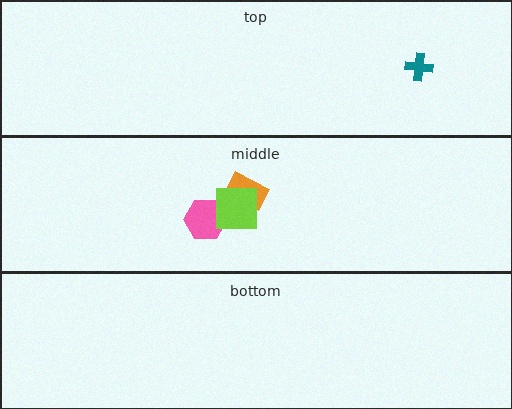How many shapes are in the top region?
1.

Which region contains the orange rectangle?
The middle region.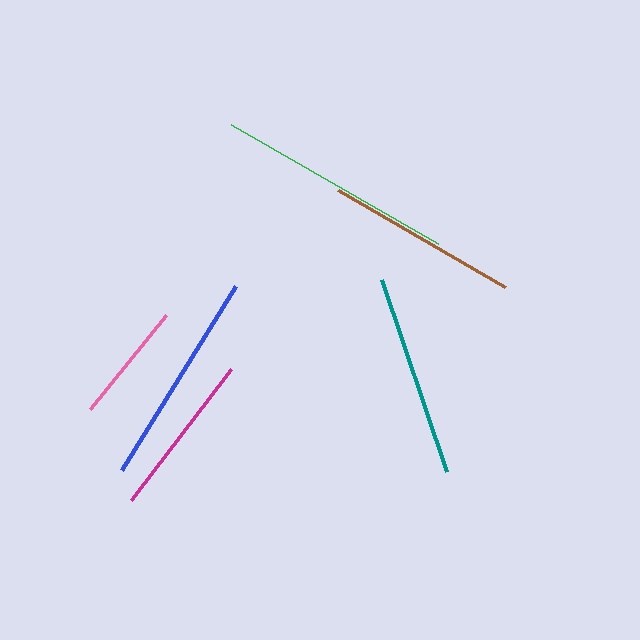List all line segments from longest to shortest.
From longest to shortest: green, blue, teal, brown, magenta, pink.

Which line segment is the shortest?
The pink line is the shortest at approximately 121 pixels.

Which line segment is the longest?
The green line is the longest at approximately 239 pixels.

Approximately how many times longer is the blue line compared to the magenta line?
The blue line is approximately 1.3 times the length of the magenta line.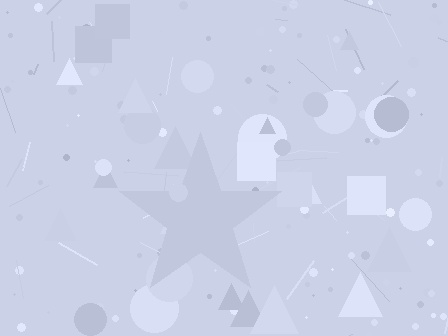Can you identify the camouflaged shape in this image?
The camouflaged shape is a star.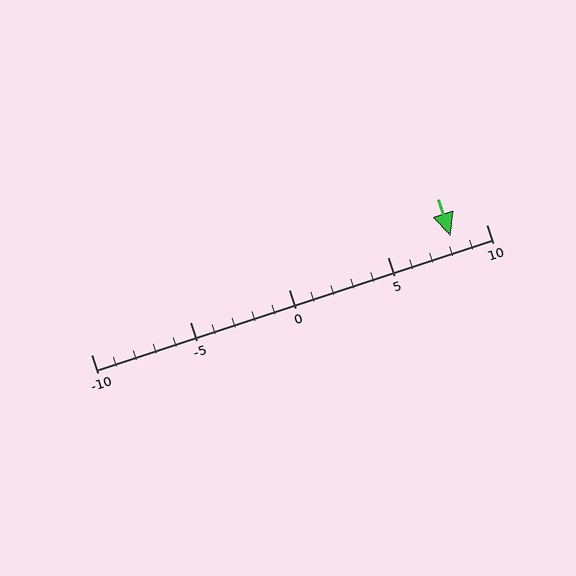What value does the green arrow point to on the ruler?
The green arrow points to approximately 8.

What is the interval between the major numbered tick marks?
The major tick marks are spaced 5 units apart.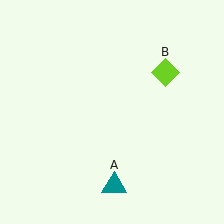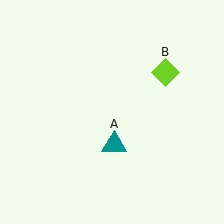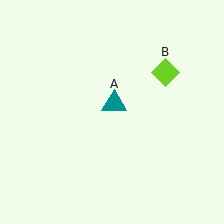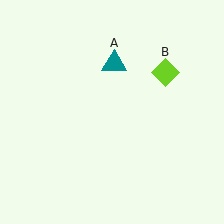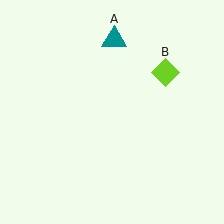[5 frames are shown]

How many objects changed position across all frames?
1 object changed position: teal triangle (object A).